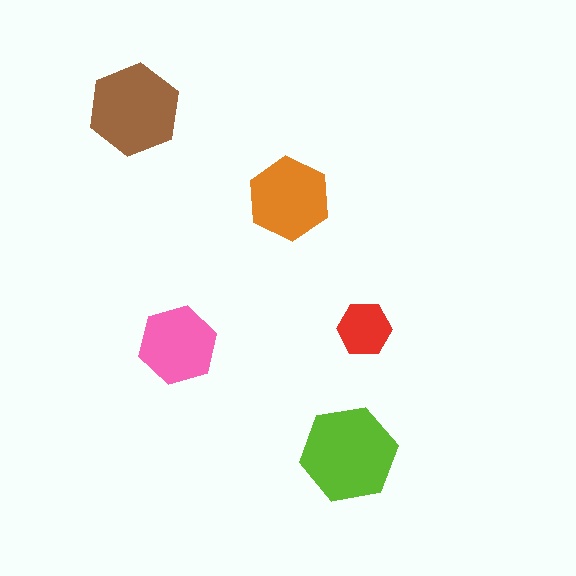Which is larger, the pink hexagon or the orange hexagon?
The orange one.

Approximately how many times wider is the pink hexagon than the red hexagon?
About 1.5 times wider.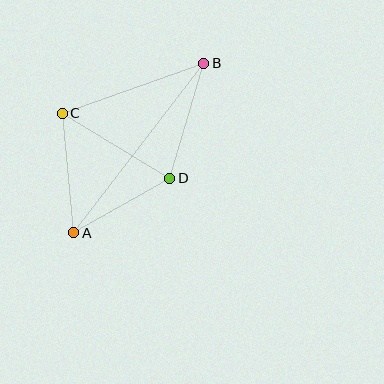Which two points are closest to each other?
Points A and D are closest to each other.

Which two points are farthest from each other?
Points A and B are farthest from each other.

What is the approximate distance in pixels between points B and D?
The distance between B and D is approximately 120 pixels.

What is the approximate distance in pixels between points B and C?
The distance between B and C is approximately 150 pixels.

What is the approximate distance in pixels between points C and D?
The distance between C and D is approximately 126 pixels.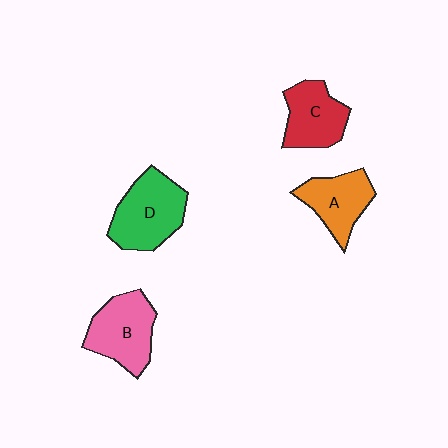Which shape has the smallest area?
Shape A (orange).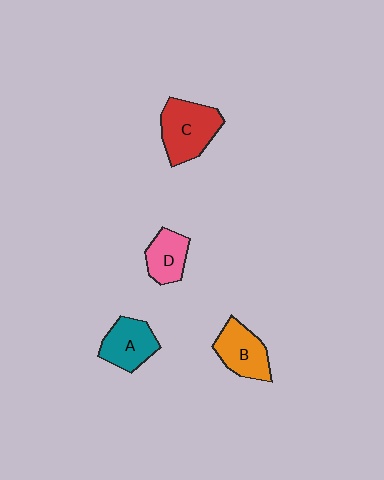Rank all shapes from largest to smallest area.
From largest to smallest: C (red), B (orange), A (teal), D (pink).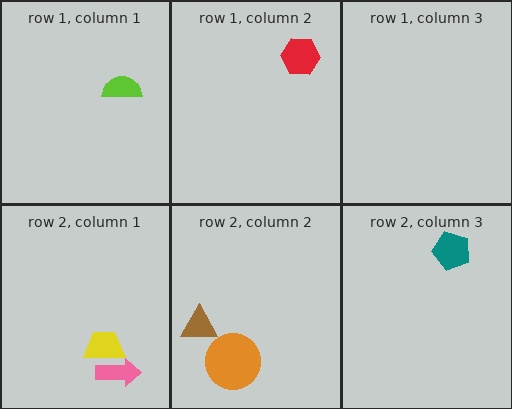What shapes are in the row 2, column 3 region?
The teal pentagon.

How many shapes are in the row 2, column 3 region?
1.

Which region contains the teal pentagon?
The row 2, column 3 region.